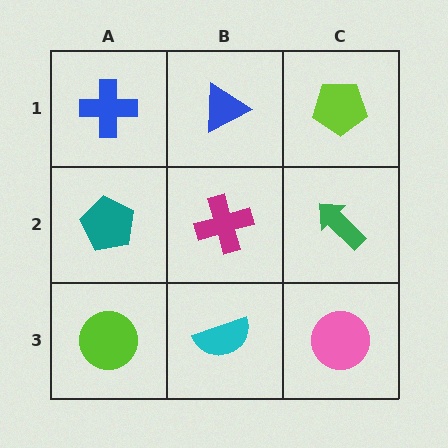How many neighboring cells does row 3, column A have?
2.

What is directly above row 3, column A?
A teal pentagon.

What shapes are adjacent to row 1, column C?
A green arrow (row 2, column C), a blue triangle (row 1, column B).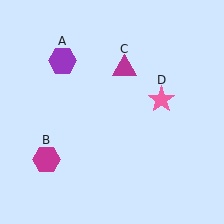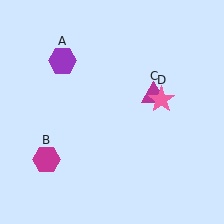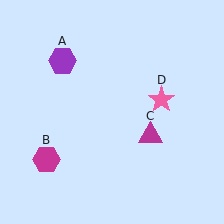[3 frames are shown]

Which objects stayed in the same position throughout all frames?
Purple hexagon (object A) and magenta hexagon (object B) and pink star (object D) remained stationary.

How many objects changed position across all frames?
1 object changed position: magenta triangle (object C).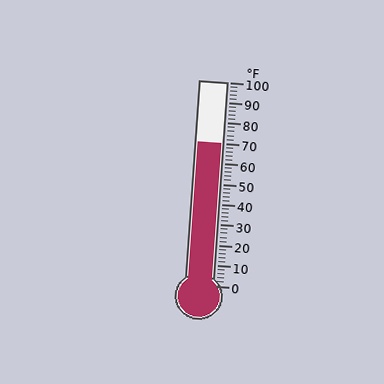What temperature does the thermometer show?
The thermometer shows approximately 70°F.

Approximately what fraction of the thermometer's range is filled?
The thermometer is filled to approximately 70% of its range.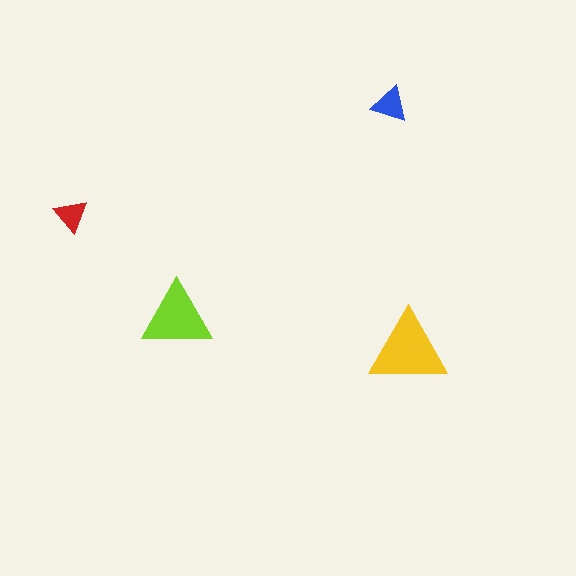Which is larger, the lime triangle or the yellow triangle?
The yellow one.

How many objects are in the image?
There are 4 objects in the image.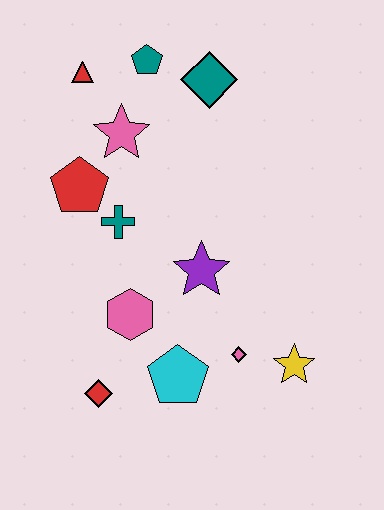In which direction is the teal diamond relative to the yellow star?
The teal diamond is above the yellow star.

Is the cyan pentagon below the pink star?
Yes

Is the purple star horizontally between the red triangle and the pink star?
No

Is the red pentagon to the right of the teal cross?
No